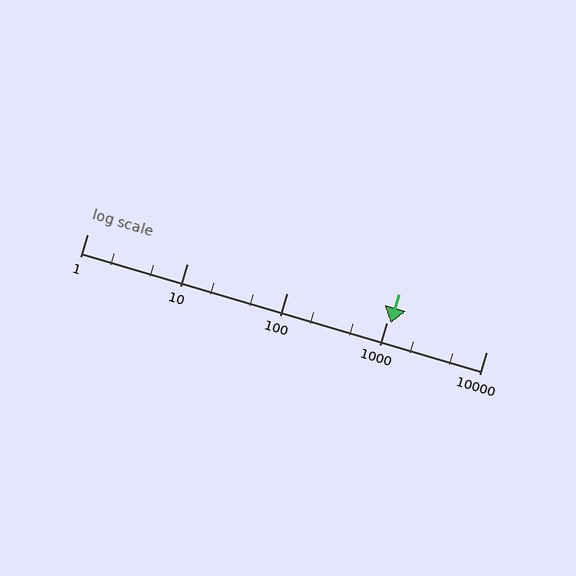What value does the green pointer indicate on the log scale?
The pointer indicates approximately 1100.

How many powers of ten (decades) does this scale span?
The scale spans 4 decades, from 1 to 10000.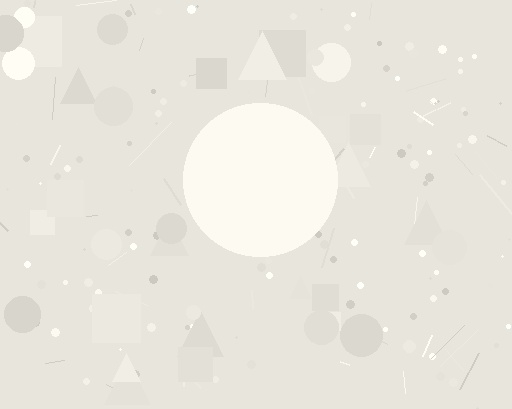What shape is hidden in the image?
A circle is hidden in the image.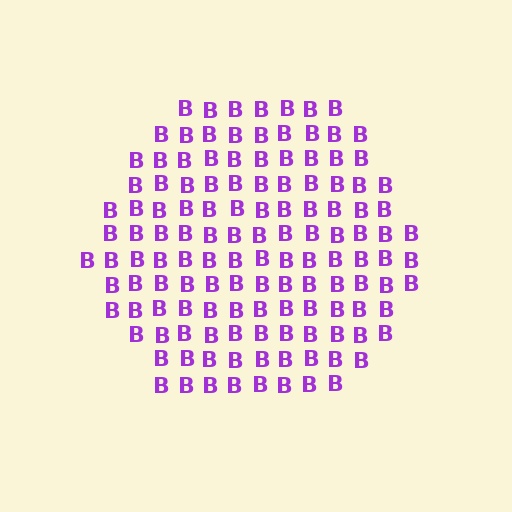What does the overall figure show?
The overall figure shows a hexagon.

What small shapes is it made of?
It is made of small letter B's.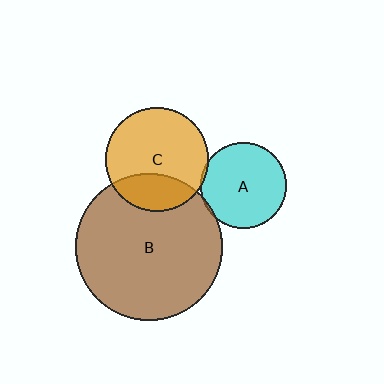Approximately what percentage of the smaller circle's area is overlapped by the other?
Approximately 25%.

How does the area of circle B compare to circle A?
Approximately 2.9 times.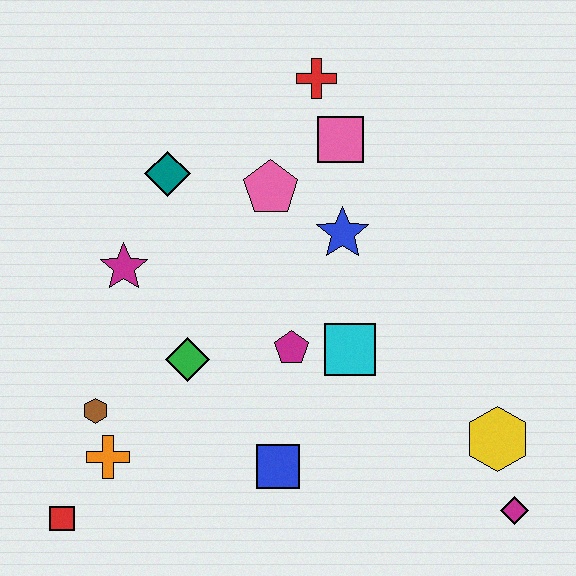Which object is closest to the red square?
The orange cross is closest to the red square.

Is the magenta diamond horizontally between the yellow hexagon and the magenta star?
No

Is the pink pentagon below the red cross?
Yes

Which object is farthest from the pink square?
The red square is farthest from the pink square.